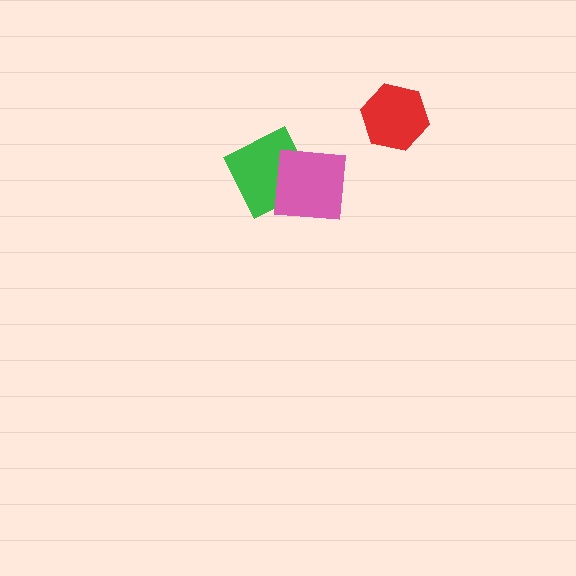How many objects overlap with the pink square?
1 object overlaps with the pink square.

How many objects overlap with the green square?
1 object overlaps with the green square.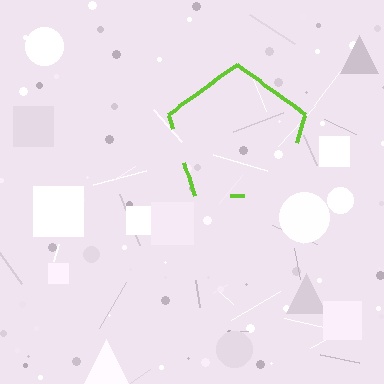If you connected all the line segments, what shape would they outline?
They would outline a pentagon.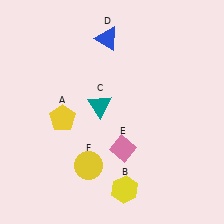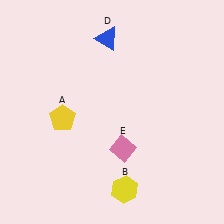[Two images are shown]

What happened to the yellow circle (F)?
The yellow circle (F) was removed in Image 2. It was in the bottom-left area of Image 1.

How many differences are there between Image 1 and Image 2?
There are 2 differences between the two images.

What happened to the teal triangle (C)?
The teal triangle (C) was removed in Image 2. It was in the top-left area of Image 1.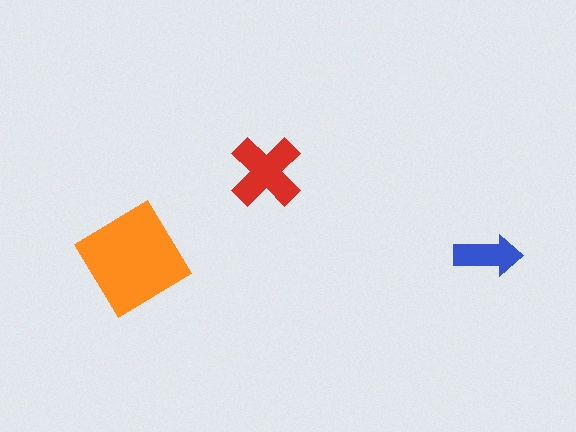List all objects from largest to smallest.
The orange diamond, the red cross, the blue arrow.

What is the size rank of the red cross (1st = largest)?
2nd.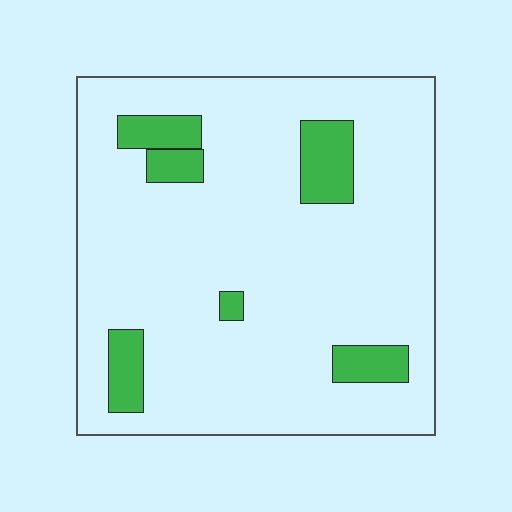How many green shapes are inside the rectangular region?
6.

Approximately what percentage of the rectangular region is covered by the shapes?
Approximately 10%.